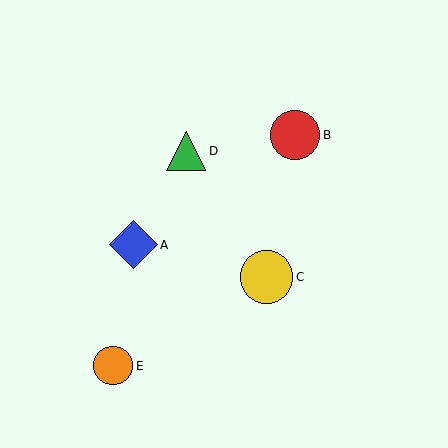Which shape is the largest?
The yellow circle (labeled C) is the largest.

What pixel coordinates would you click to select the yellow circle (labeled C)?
Click at (267, 277) to select the yellow circle C.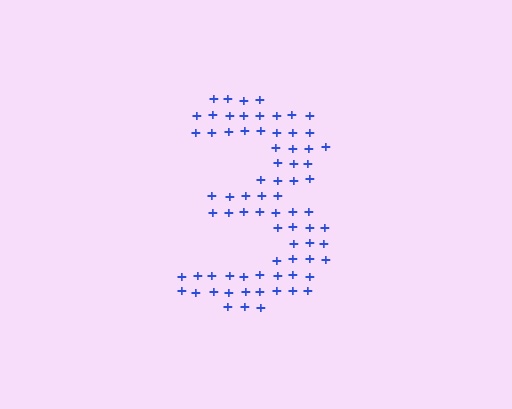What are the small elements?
The small elements are plus signs.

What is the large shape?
The large shape is the digit 3.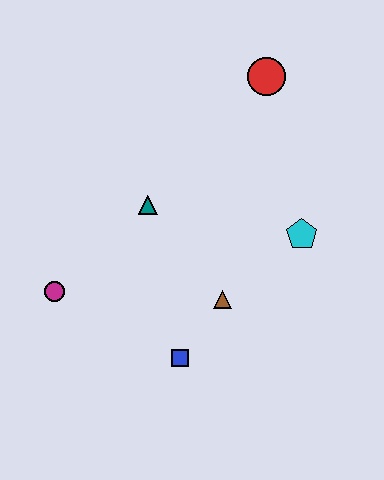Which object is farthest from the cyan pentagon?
The magenta circle is farthest from the cyan pentagon.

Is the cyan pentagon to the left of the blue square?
No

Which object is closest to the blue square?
The brown triangle is closest to the blue square.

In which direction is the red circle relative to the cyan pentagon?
The red circle is above the cyan pentagon.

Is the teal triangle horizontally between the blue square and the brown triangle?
No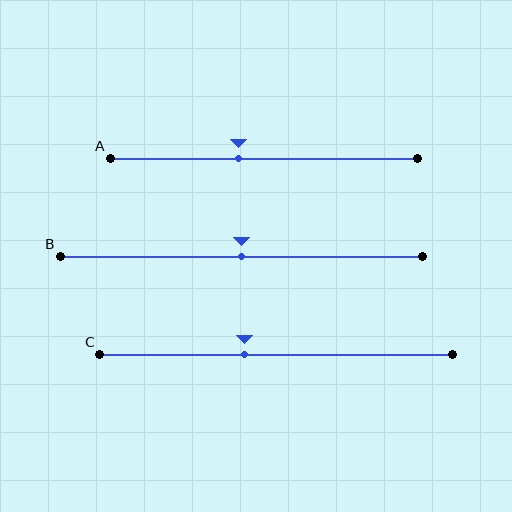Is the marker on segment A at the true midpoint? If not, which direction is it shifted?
No, the marker on segment A is shifted to the left by about 8% of the segment length.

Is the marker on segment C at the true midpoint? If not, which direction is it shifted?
No, the marker on segment C is shifted to the left by about 9% of the segment length.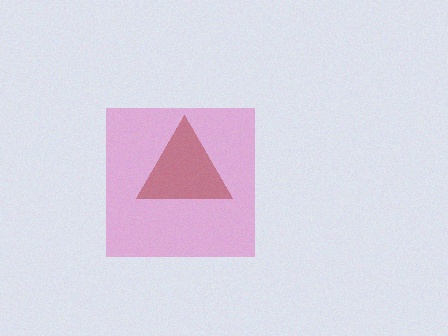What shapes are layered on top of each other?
The layered shapes are: a brown triangle, a pink square.